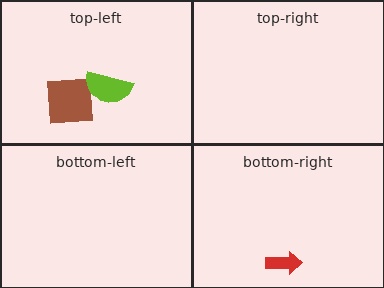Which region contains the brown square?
The top-left region.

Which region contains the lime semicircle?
The top-left region.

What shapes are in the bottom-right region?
The red arrow.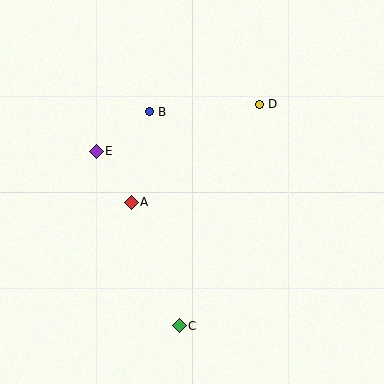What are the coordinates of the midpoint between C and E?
The midpoint between C and E is at (138, 239).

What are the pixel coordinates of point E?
Point E is at (96, 151).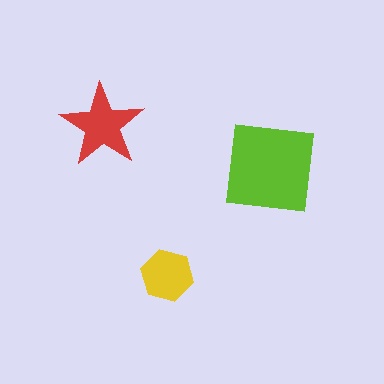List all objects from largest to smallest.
The lime square, the red star, the yellow hexagon.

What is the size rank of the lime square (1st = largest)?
1st.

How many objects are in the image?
There are 3 objects in the image.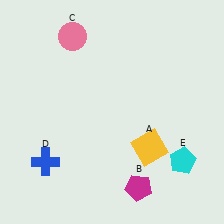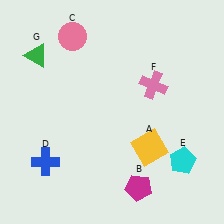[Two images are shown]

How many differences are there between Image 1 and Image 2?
There are 2 differences between the two images.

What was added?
A pink cross (F), a green triangle (G) were added in Image 2.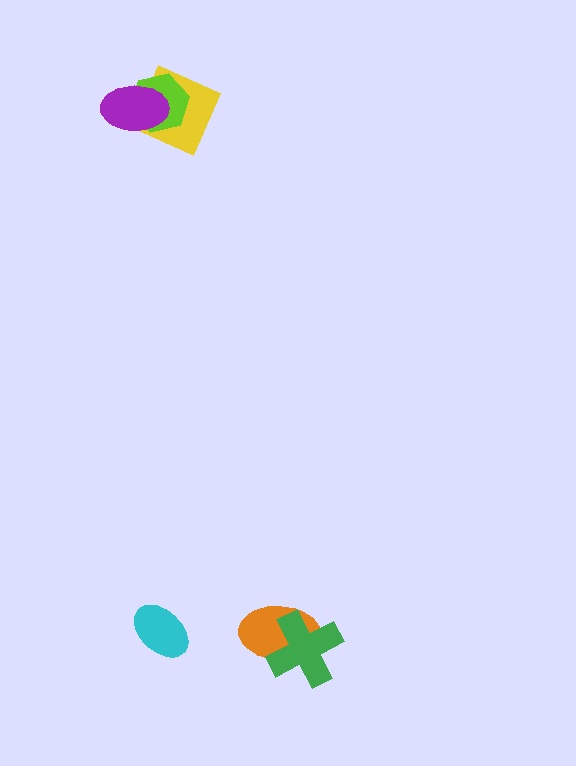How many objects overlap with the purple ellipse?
2 objects overlap with the purple ellipse.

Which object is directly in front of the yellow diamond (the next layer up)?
The lime hexagon is directly in front of the yellow diamond.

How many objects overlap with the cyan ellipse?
0 objects overlap with the cyan ellipse.